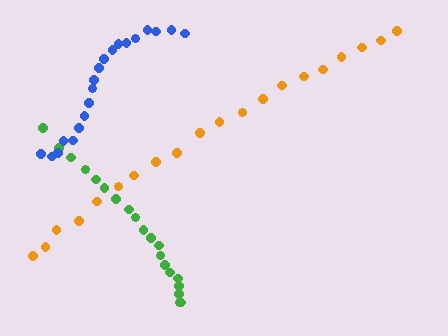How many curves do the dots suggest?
There are 3 distinct paths.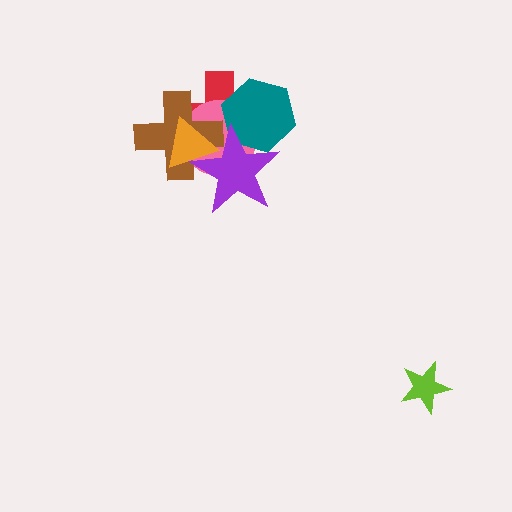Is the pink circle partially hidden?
Yes, it is partially covered by another shape.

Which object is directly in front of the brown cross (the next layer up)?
The orange triangle is directly in front of the brown cross.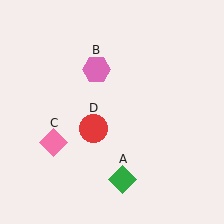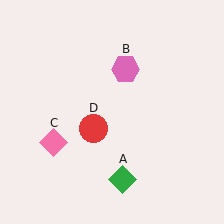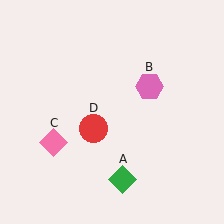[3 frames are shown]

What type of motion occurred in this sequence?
The pink hexagon (object B) rotated clockwise around the center of the scene.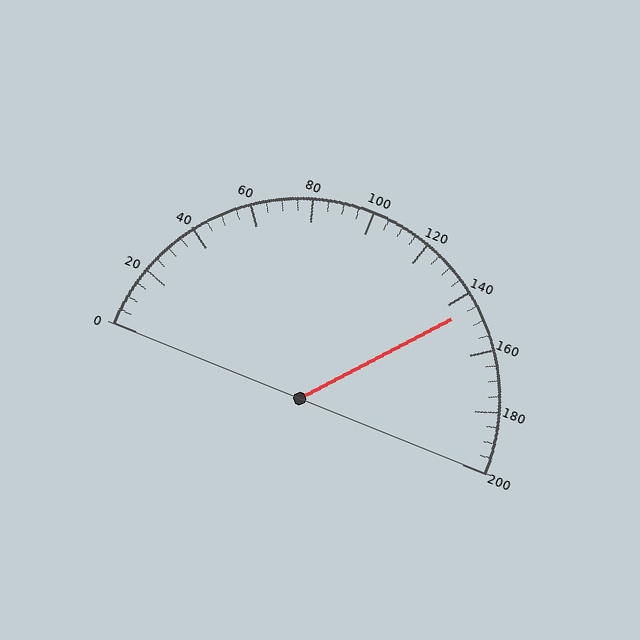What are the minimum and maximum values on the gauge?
The gauge ranges from 0 to 200.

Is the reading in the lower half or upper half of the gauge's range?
The reading is in the upper half of the range (0 to 200).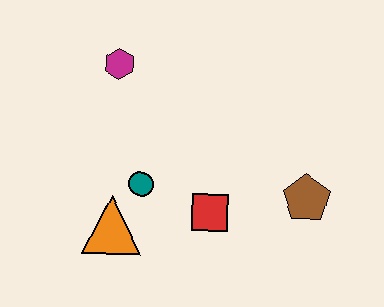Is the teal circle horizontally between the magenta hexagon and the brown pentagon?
Yes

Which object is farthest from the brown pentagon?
The magenta hexagon is farthest from the brown pentagon.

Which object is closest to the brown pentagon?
The red square is closest to the brown pentagon.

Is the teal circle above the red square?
Yes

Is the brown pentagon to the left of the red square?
No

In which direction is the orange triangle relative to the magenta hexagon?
The orange triangle is below the magenta hexagon.